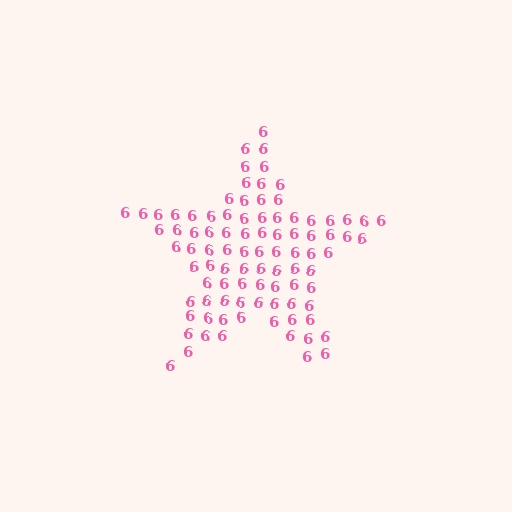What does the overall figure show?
The overall figure shows a star.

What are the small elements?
The small elements are digit 6's.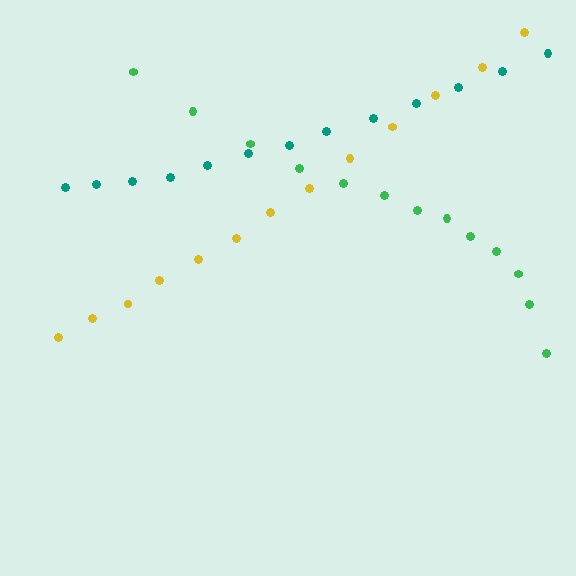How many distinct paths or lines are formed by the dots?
There are 3 distinct paths.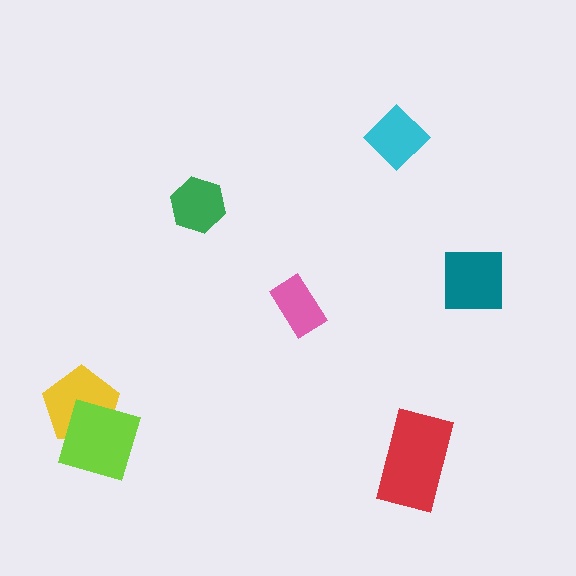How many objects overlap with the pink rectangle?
0 objects overlap with the pink rectangle.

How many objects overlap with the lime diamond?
1 object overlaps with the lime diamond.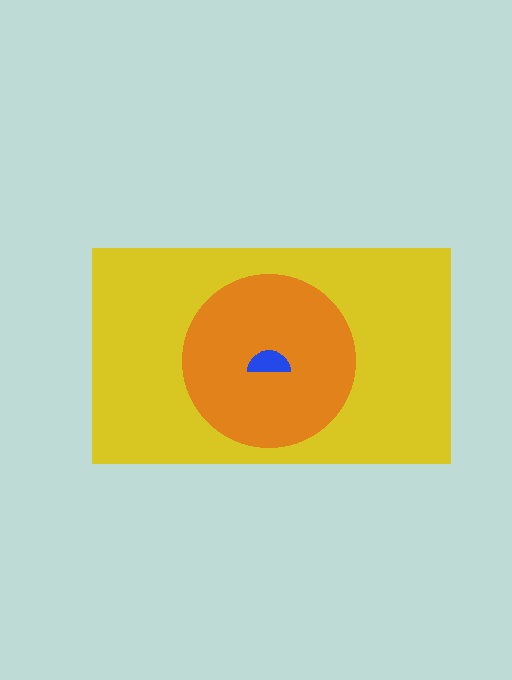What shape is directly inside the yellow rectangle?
The orange circle.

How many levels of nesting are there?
3.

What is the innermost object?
The blue semicircle.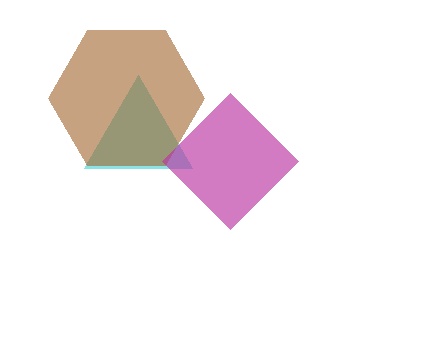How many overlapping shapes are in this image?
There are 3 overlapping shapes in the image.